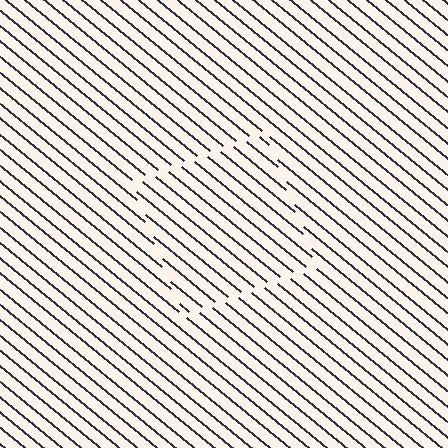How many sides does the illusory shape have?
4 sides — the line-ends trace a square.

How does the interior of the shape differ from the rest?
The interior of the shape contains the same grating, shifted by half a period — the contour is defined by the phase discontinuity where line-ends from the inner and outer gratings abut.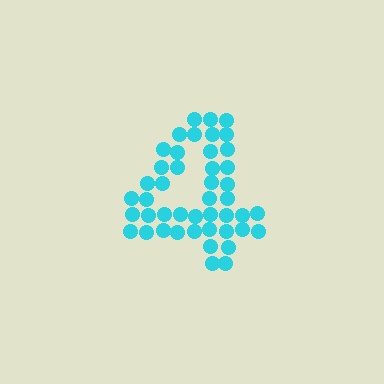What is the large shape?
The large shape is the digit 4.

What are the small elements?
The small elements are circles.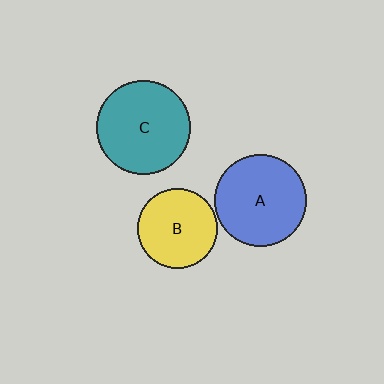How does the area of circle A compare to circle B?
Approximately 1.3 times.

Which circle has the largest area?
Circle C (teal).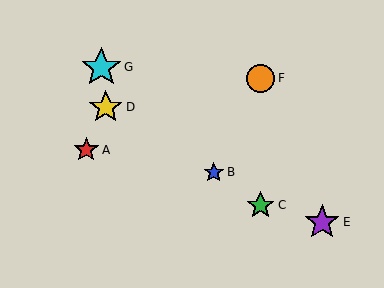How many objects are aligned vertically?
2 objects (C, F) are aligned vertically.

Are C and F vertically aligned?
Yes, both are at x≈260.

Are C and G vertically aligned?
No, C is at x≈260 and G is at x≈101.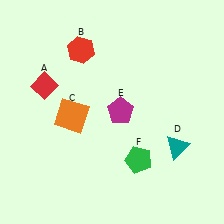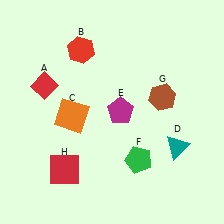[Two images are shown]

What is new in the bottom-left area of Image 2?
A red square (H) was added in the bottom-left area of Image 2.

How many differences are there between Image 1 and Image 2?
There are 2 differences between the two images.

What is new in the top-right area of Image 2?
A brown hexagon (G) was added in the top-right area of Image 2.